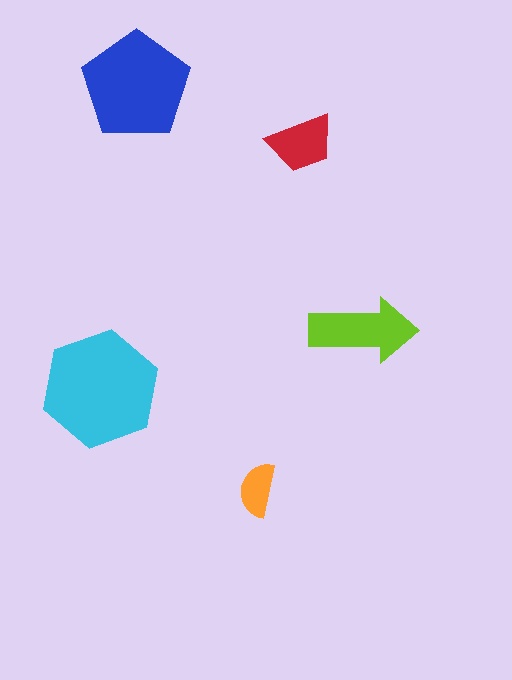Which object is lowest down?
The orange semicircle is bottommost.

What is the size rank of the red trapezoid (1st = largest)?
4th.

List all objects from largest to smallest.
The cyan hexagon, the blue pentagon, the lime arrow, the red trapezoid, the orange semicircle.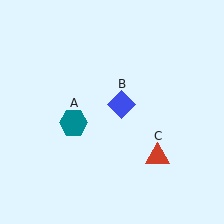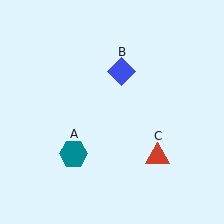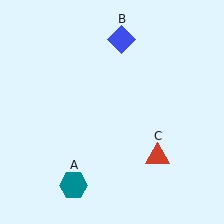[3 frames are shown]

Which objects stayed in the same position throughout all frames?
Red triangle (object C) remained stationary.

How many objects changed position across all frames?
2 objects changed position: teal hexagon (object A), blue diamond (object B).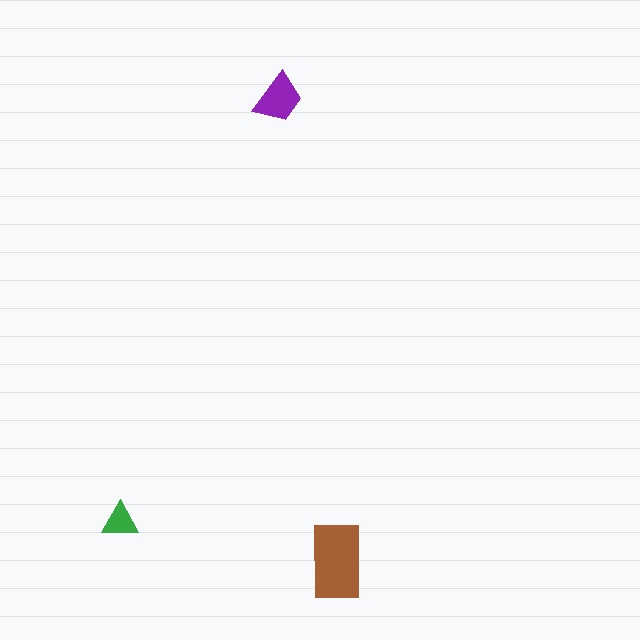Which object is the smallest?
The green triangle.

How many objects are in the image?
There are 3 objects in the image.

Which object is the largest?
The brown rectangle.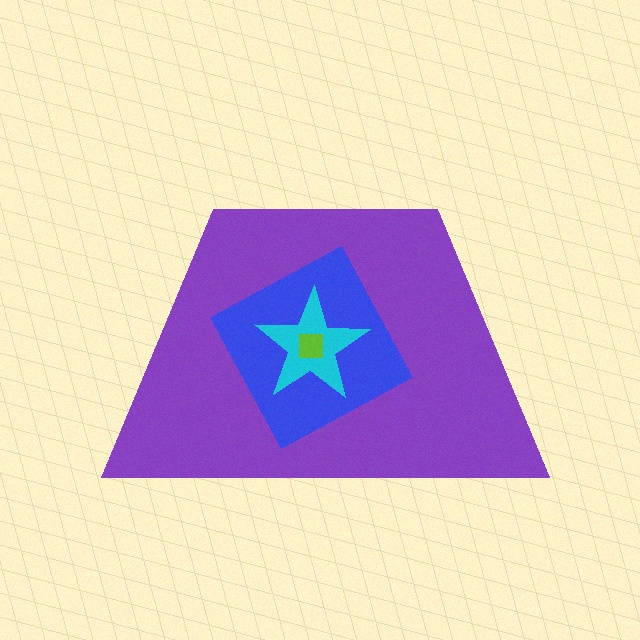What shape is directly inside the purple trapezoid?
The blue diamond.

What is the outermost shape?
The purple trapezoid.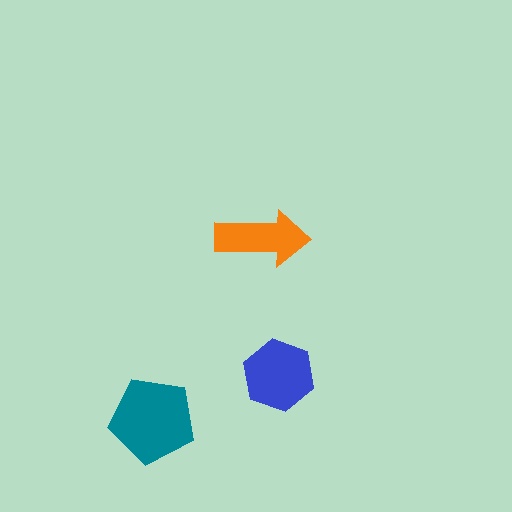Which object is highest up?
The orange arrow is topmost.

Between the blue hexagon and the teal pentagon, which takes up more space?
The teal pentagon.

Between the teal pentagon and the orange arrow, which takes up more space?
The teal pentagon.